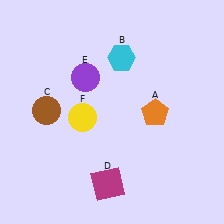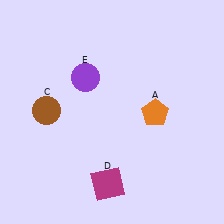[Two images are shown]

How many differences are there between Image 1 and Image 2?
There are 2 differences between the two images.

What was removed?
The cyan hexagon (B), the yellow circle (F) were removed in Image 2.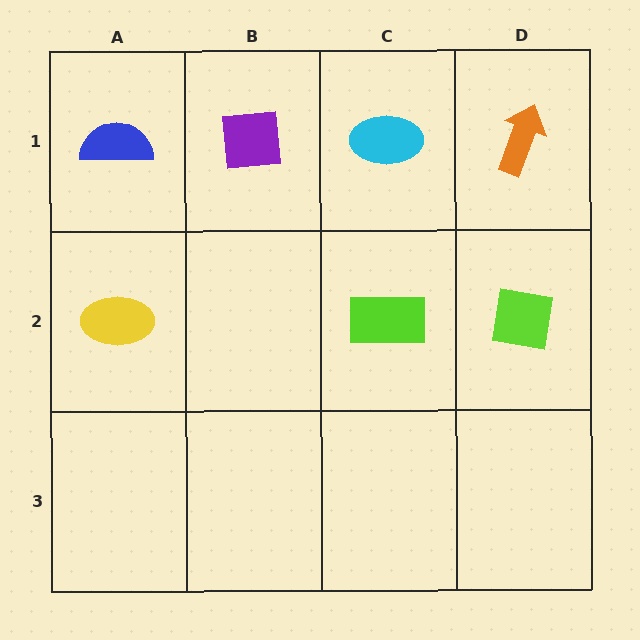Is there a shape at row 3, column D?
No, that cell is empty.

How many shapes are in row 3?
0 shapes.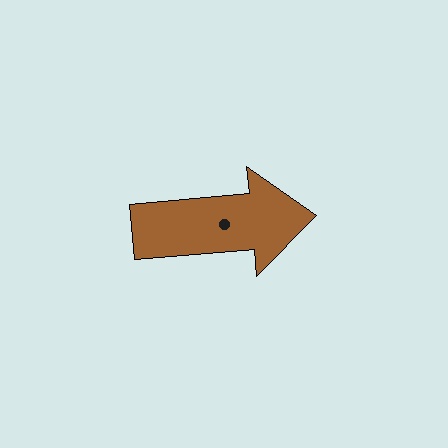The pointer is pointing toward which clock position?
Roughly 3 o'clock.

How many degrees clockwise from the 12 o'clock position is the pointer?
Approximately 85 degrees.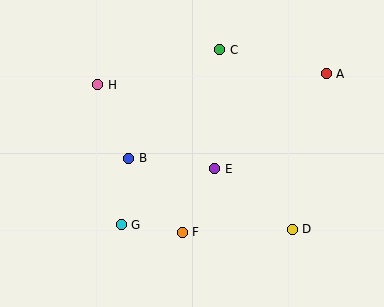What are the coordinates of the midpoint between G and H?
The midpoint between G and H is at (110, 155).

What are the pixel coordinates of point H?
Point H is at (98, 85).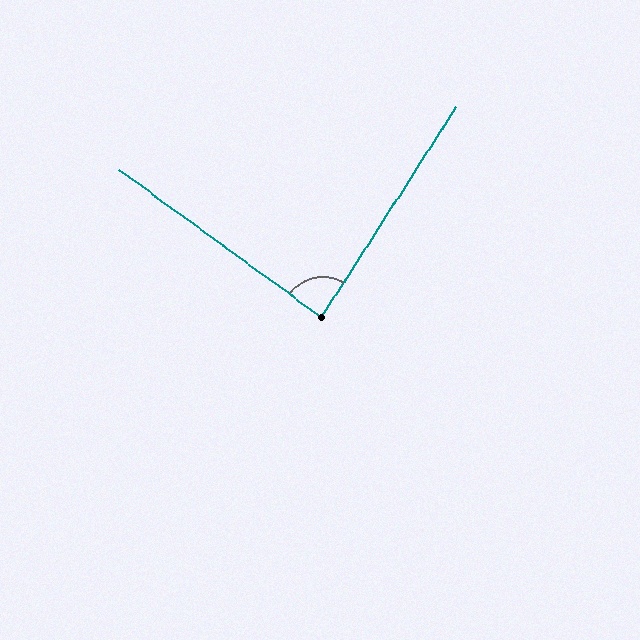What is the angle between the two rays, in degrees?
Approximately 87 degrees.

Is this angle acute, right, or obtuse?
It is approximately a right angle.